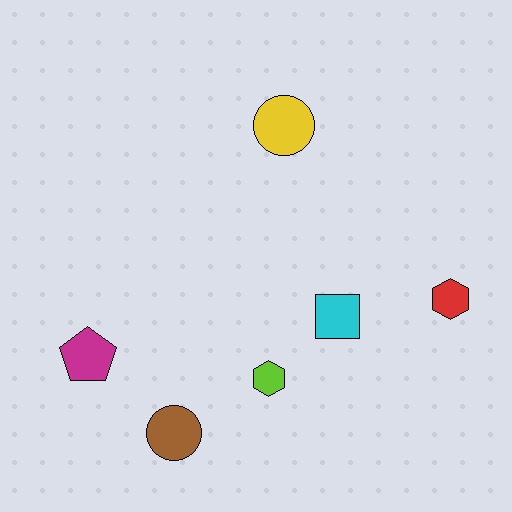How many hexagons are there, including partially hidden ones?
There are 2 hexagons.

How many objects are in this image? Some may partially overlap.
There are 6 objects.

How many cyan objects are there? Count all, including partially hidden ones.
There is 1 cyan object.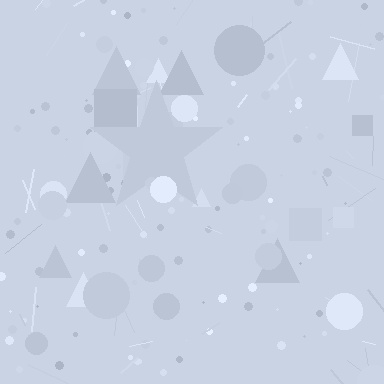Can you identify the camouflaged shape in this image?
The camouflaged shape is a star.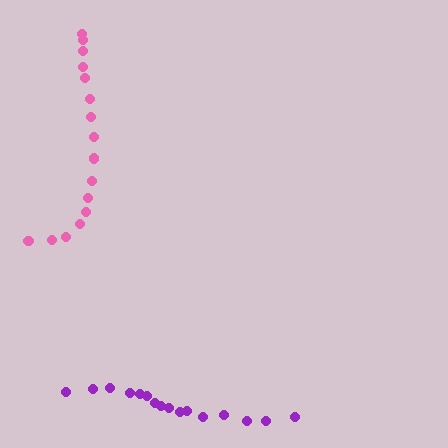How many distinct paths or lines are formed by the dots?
There are 2 distinct paths.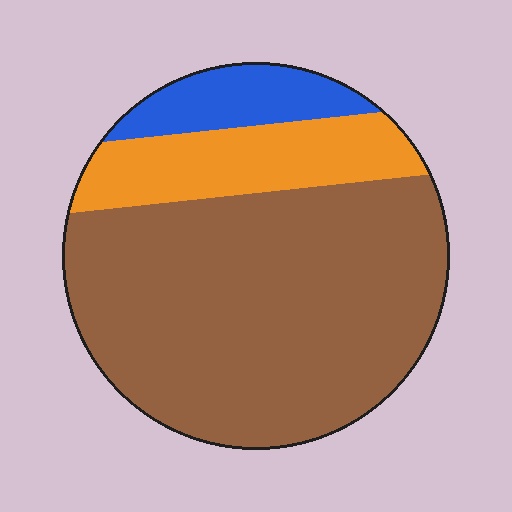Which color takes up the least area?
Blue, at roughly 10%.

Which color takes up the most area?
Brown, at roughly 70%.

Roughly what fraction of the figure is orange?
Orange covers 19% of the figure.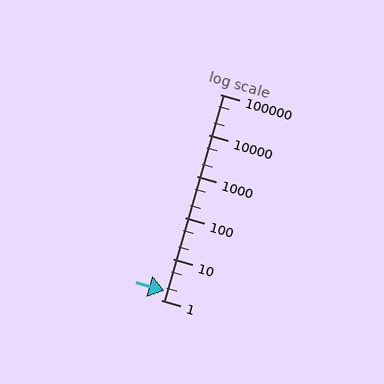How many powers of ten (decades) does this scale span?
The scale spans 5 decades, from 1 to 100000.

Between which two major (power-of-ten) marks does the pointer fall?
The pointer is between 1 and 10.